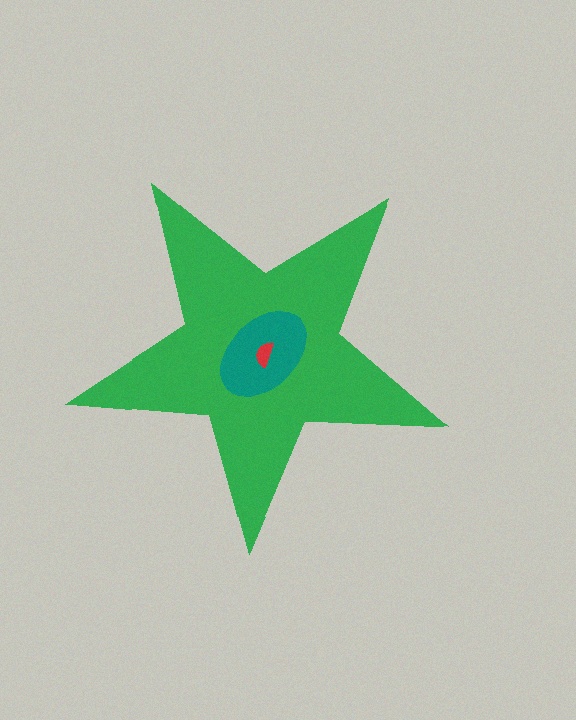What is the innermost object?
The red semicircle.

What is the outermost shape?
The green star.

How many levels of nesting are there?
3.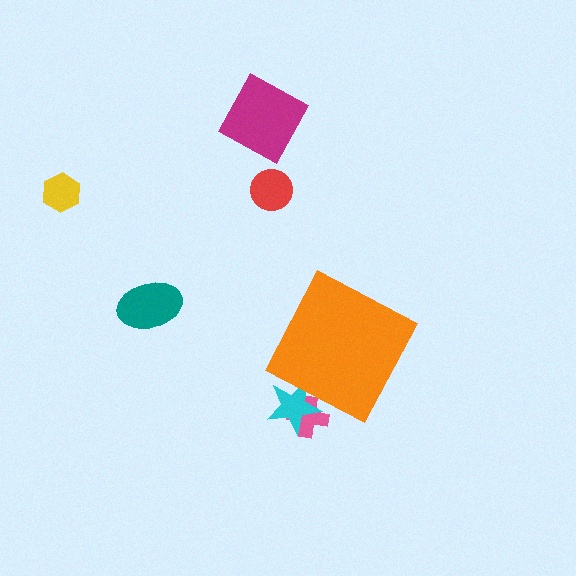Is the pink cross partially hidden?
Yes, the pink cross is partially hidden behind the orange diamond.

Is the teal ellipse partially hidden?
No, the teal ellipse is fully visible.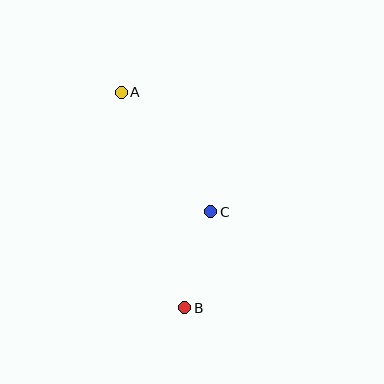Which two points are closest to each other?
Points B and C are closest to each other.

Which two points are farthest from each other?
Points A and B are farthest from each other.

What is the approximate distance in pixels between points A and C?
The distance between A and C is approximately 149 pixels.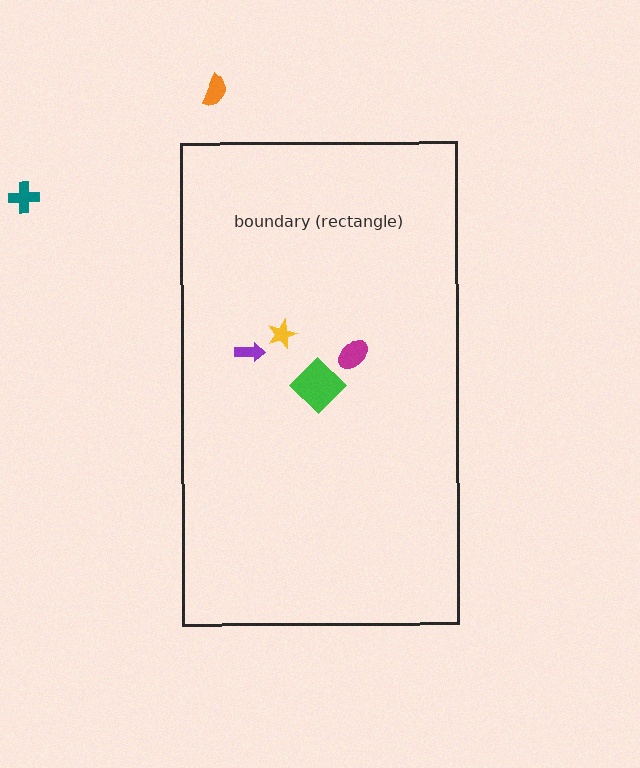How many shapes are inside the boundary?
4 inside, 2 outside.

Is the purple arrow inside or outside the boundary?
Inside.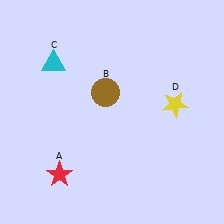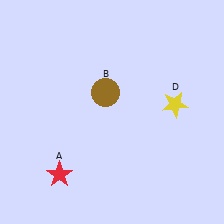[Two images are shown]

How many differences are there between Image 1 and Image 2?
There is 1 difference between the two images.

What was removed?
The cyan triangle (C) was removed in Image 2.